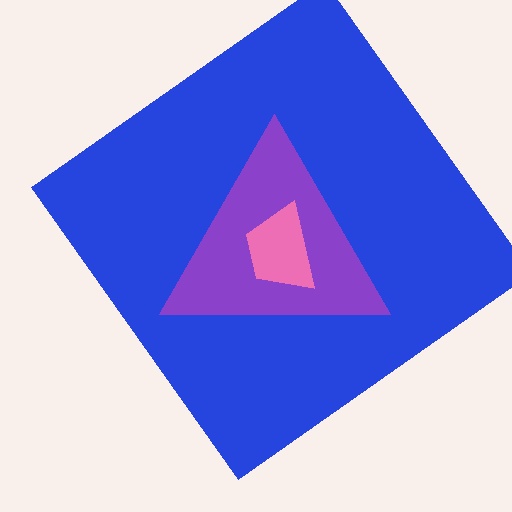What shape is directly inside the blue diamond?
The purple triangle.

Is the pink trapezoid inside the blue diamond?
Yes.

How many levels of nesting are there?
3.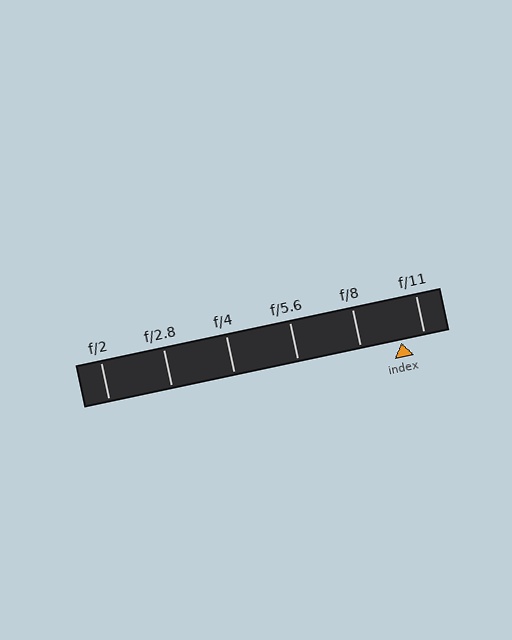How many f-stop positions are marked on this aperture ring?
There are 6 f-stop positions marked.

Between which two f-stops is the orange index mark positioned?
The index mark is between f/8 and f/11.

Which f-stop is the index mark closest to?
The index mark is closest to f/11.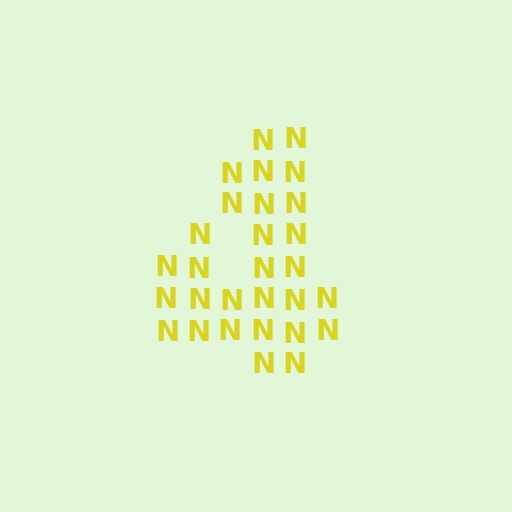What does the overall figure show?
The overall figure shows the digit 4.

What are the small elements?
The small elements are letter N's.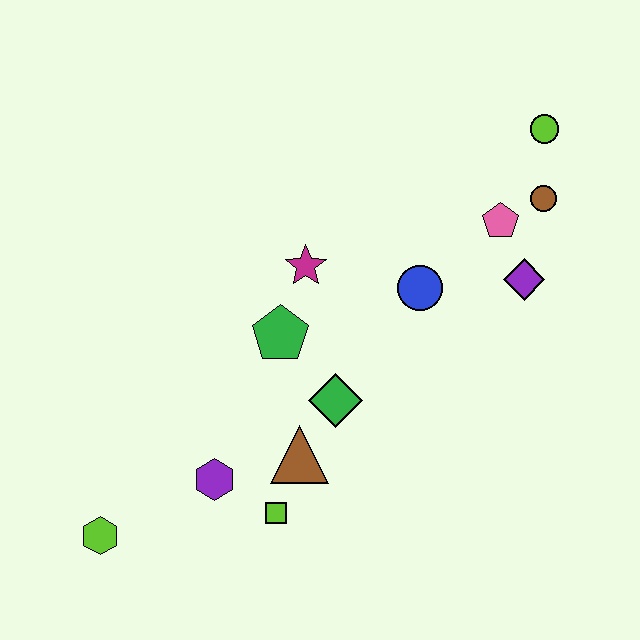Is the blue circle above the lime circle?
No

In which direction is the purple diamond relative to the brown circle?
The purple diamond is below the brown circle.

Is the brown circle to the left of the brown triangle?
No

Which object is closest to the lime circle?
The brown circle is closest to the lime circle.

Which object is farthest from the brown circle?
The lime hexagon is farthest from the brown circle.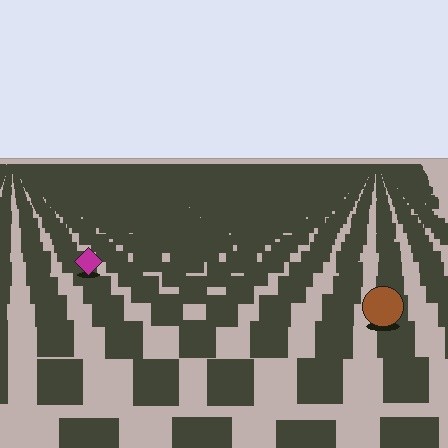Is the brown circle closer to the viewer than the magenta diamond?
Yes. The brown circle is closer — you can tell from the texture gradient: the ground texture is coarser near it.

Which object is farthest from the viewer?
The magenta diamond is farthest from the viewer. It appears smaller and the ground texture around it is denser.